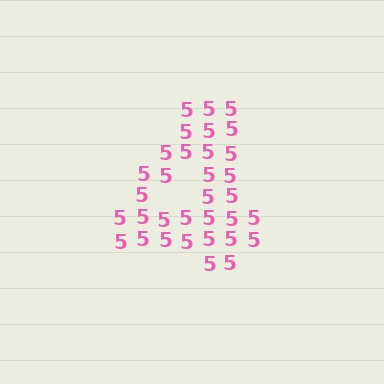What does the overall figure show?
The overall figure shows the digit 4.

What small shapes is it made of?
It is made of small digit 5's.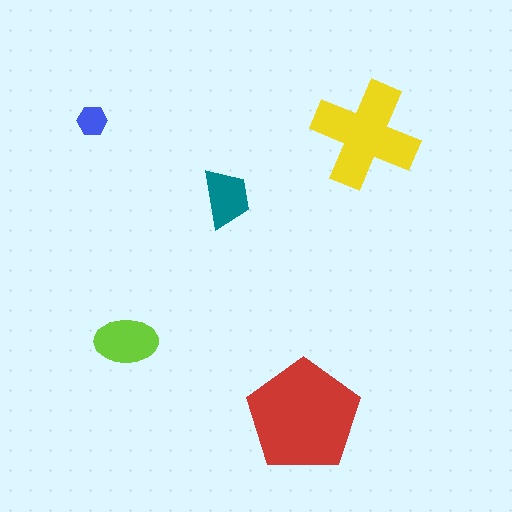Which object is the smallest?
The blue hexagon.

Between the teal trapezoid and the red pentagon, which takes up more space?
The red pentagon.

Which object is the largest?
The red pentagon.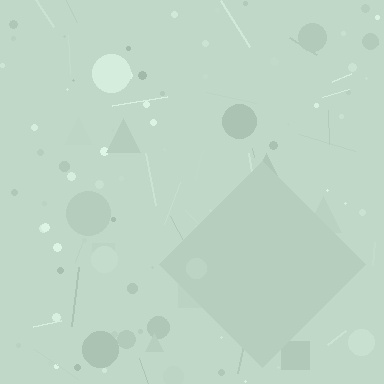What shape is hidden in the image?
A diamond is hidden in the image.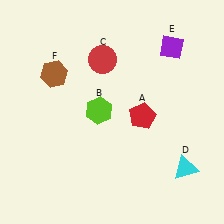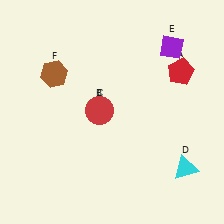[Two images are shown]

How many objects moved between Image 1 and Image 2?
2 objects moved between the two images.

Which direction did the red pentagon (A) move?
The red pentagon (A) moved up.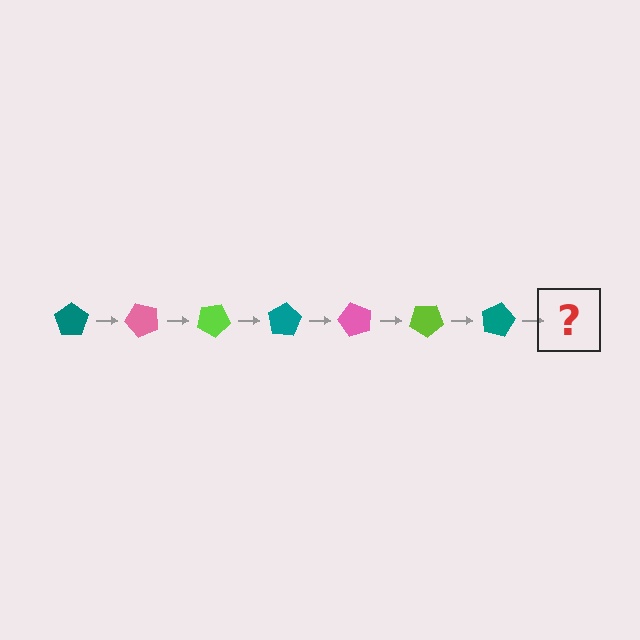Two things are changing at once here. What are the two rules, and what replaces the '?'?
The two rules are that it rotates 50 degrees each step and the color cycles through teal, pink, and lime. The '?' should be a pink pentagon, rotated 350 degrees from the start.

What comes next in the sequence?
The next element should be a pink pentagon, rotated 350 degrees from the start.